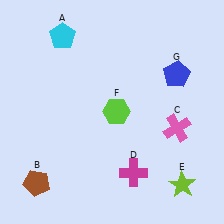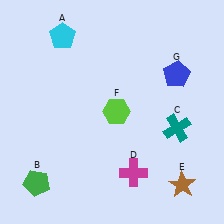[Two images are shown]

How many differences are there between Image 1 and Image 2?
There are 3 differences between the two images.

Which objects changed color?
B changed from brown to green. C changed from pink to teal. E changed from lime to brown.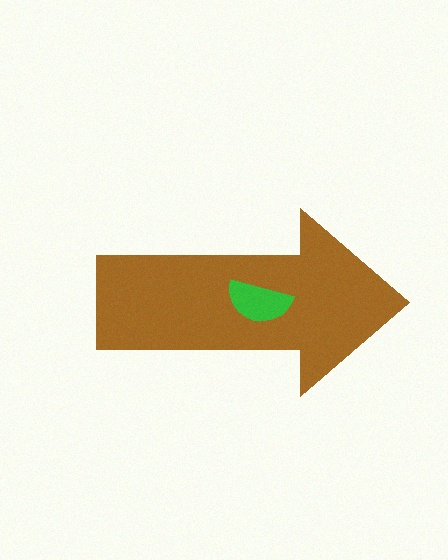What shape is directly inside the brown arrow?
The green semicircle.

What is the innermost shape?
The green semicircle.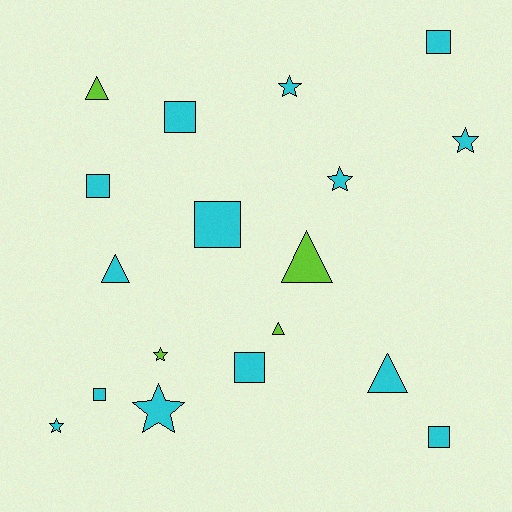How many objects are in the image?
There are 18 objects.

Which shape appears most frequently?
Square, with 7 objects.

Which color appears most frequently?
Cyan, with 14 objects.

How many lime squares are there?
There are no lime squares.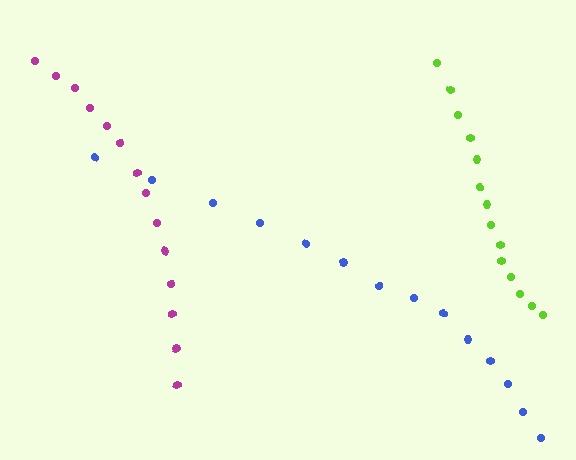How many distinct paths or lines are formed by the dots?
There are 3 distinct paths.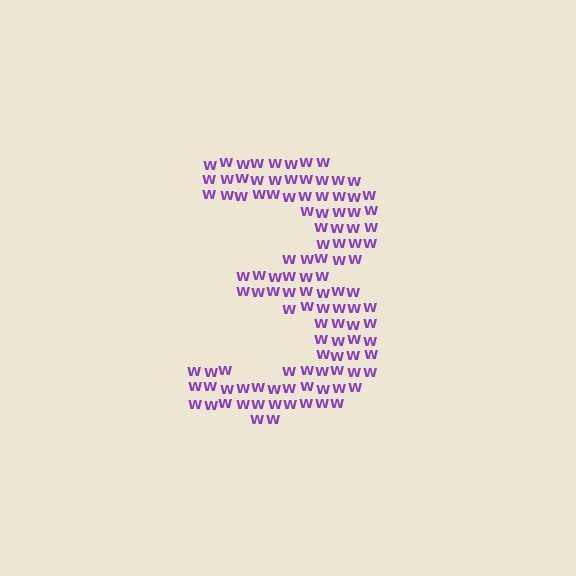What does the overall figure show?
The overall figure shows the digit 3.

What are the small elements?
The small elements are letter W's.